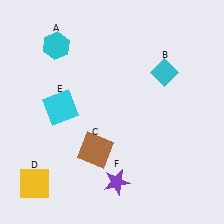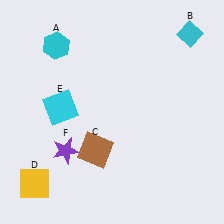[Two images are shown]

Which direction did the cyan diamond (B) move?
The cyan diamond (B) moved up.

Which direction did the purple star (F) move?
The purple star (F) moved left.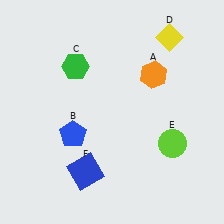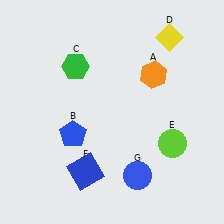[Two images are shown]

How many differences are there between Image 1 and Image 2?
There is 1 difference between the two images.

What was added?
A blue circle (G) was added in Image 2.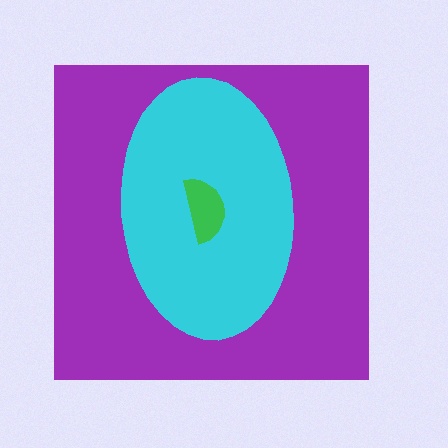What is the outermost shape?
The purple square.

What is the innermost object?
The green semicircle.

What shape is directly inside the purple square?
The cyan ellipse.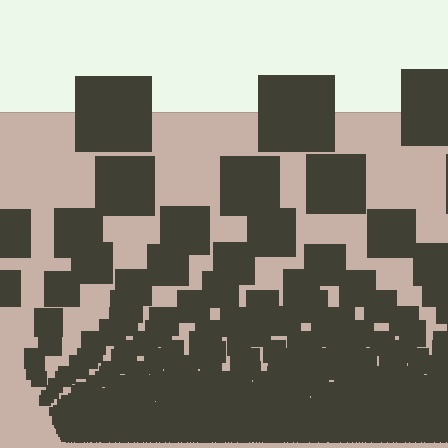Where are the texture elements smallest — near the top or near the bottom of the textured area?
Near the bottom.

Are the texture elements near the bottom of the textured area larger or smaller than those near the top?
Smaller. The gradient is inverted — elements near the bottom are smaller and denser.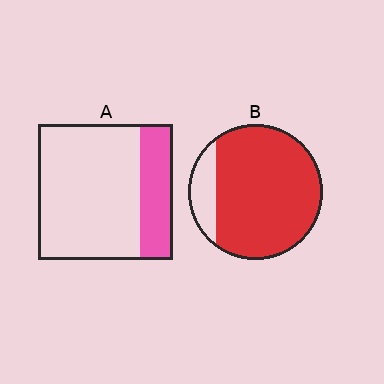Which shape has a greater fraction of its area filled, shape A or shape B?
Shape B.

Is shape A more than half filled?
No.